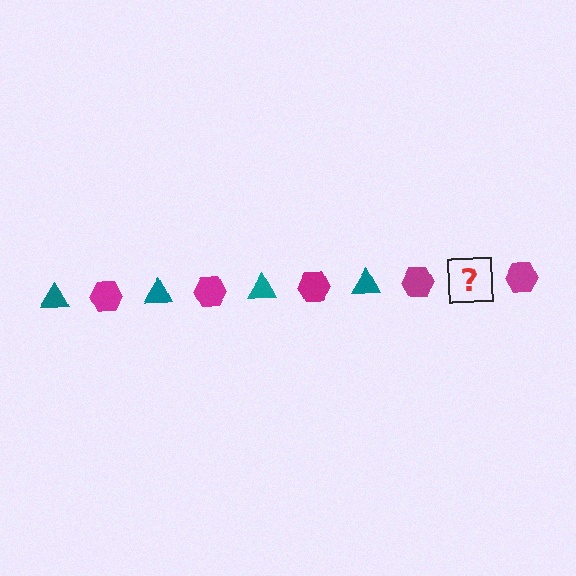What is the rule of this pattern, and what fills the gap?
The rule is that the pattern alternates between teal triangle and magenta hexagon. The gap should be filled with a teal triangle.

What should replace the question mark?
The question mark should be replaced with a teal triangle.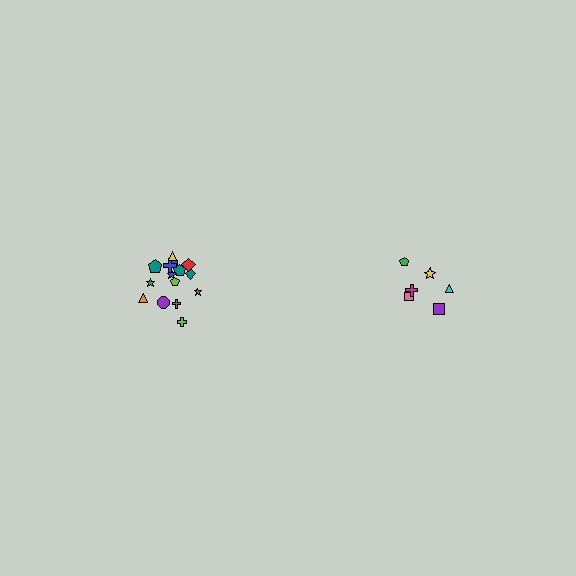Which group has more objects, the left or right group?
The left group.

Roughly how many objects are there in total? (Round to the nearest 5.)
Roughly 20 objects in total.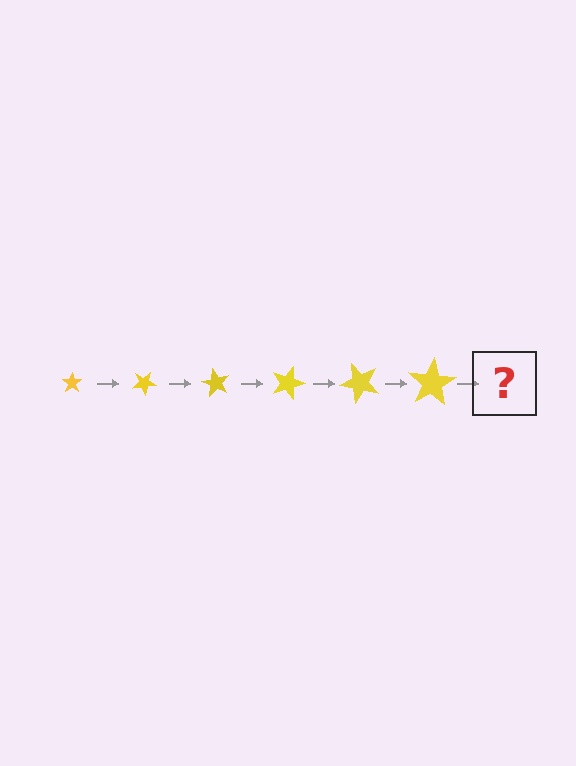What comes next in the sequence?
The next element should be a star, larger than the previous one and rotated 180 degrees from the start.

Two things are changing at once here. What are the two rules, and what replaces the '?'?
The two rules are that the star grows larger each step and it rotates 30 degrees each step. The '?' should be a star, larger than the previous one and rotated 180 degrees from the start.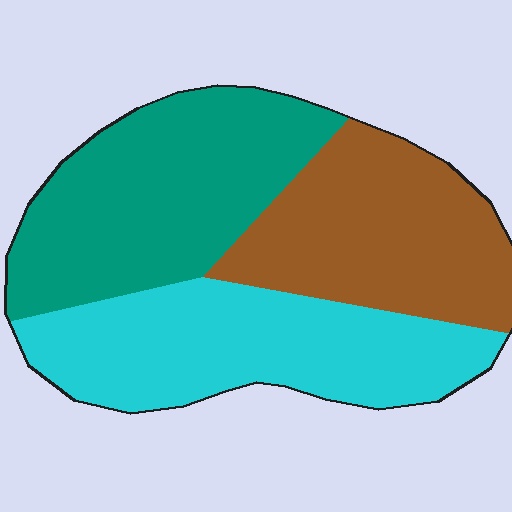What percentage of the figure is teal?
Teal takes up about one third (1/3) of the figure.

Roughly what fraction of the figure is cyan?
Cyan covers around 35% of the figure.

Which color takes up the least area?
Brown, at roughly 30%.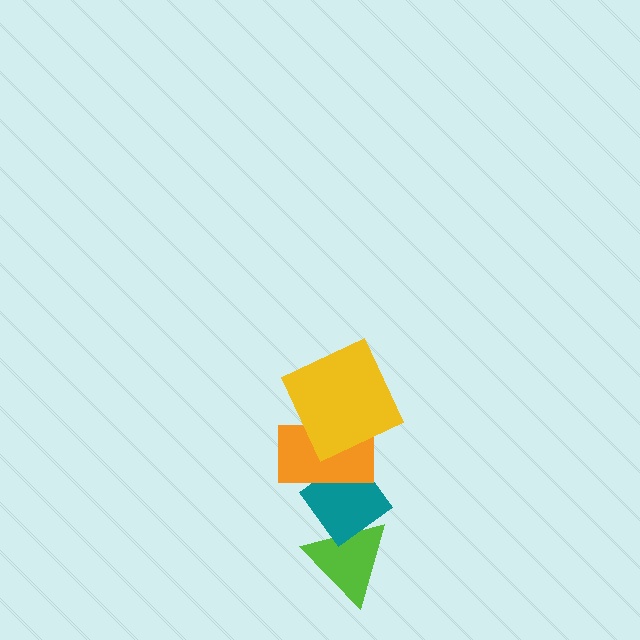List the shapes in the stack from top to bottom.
From top to bottom: the yellow square, the orange rectangle, the teal diamond, the lime triangle.